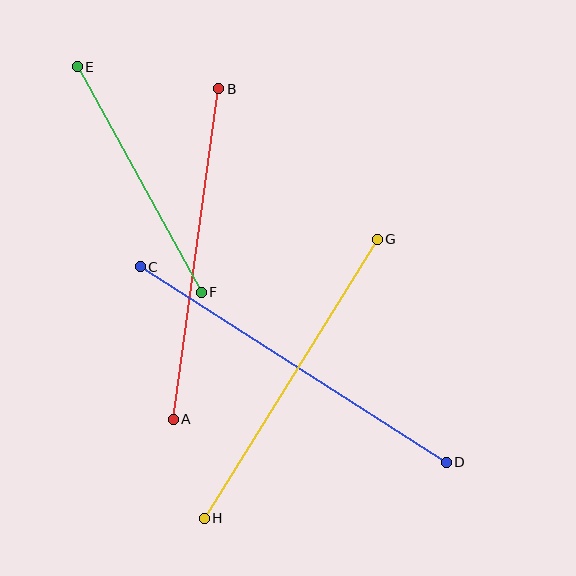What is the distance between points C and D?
The distance is approximately 363 pixels.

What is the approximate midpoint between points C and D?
The midpoint is at approximately (293, 364) pixels.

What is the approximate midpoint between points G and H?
The midpoint is at approximately (291, 379) pixels.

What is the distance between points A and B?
The distance is approximately 334 pixels.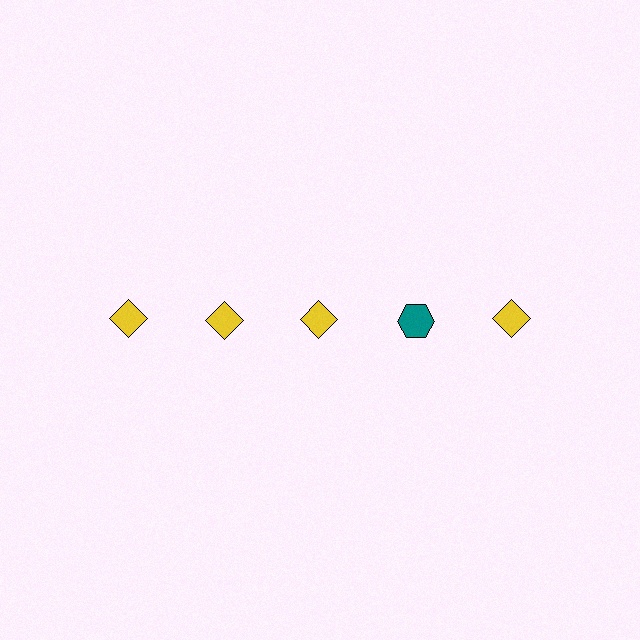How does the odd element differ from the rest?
It differs in both color (teal instead of yellow) and shape (hexagon instead of diamond).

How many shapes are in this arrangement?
There are 5 shapes arranged in a grid pattern.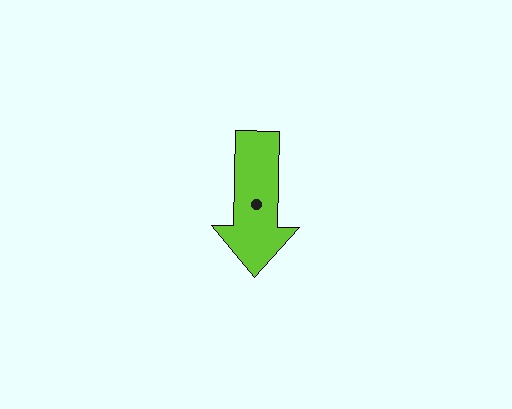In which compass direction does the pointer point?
South.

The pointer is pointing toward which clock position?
Roughly 6 o'clock.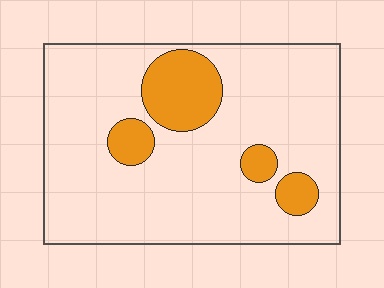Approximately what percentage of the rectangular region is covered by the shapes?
Approximately 15%.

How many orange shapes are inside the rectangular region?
4.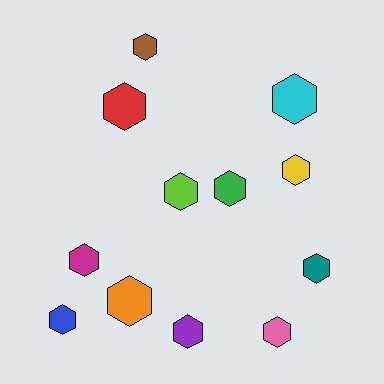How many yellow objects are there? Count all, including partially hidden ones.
There is 1 yellow object.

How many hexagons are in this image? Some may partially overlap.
There are 12 hexagons.